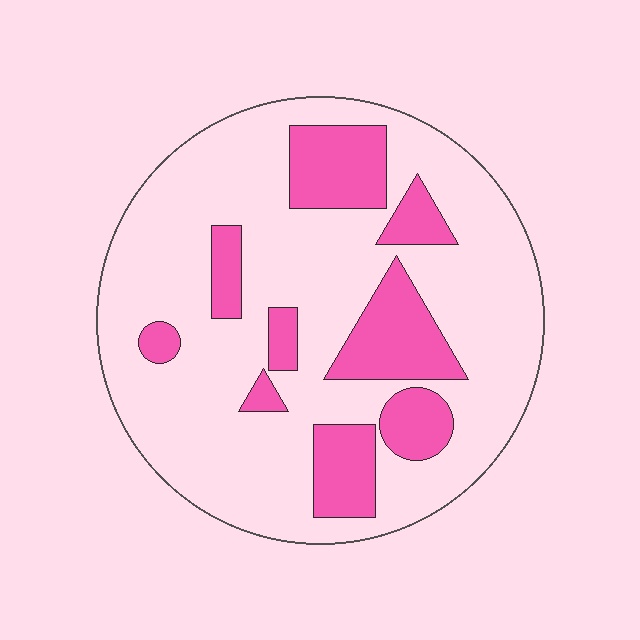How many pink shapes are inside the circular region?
9.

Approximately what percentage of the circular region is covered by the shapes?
Approximately 25%.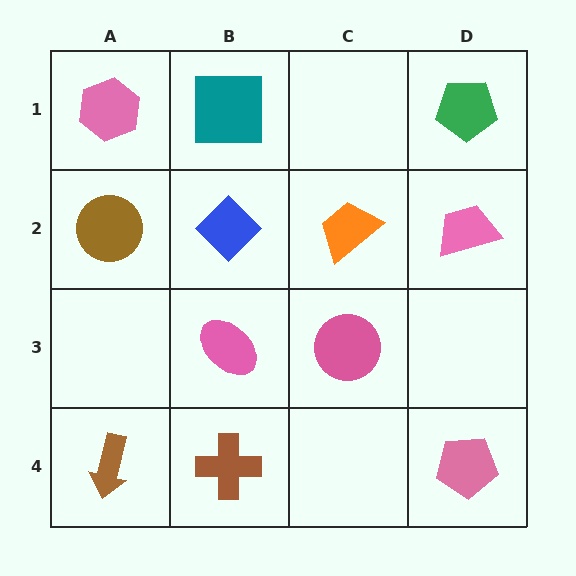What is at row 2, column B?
A blue diamond.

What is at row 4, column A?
A brown arrow.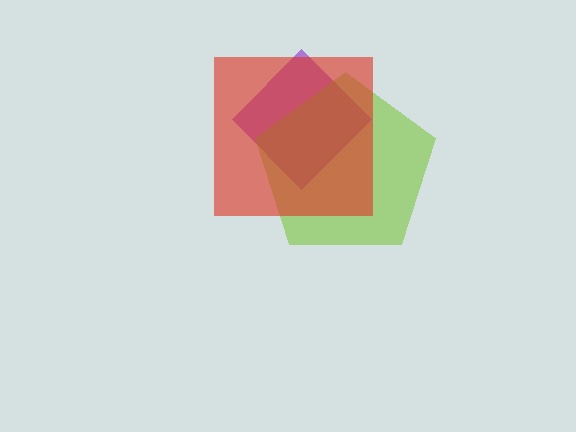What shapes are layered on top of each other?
The layered shapes are: a purple diamond, a lime pentagon, a red square.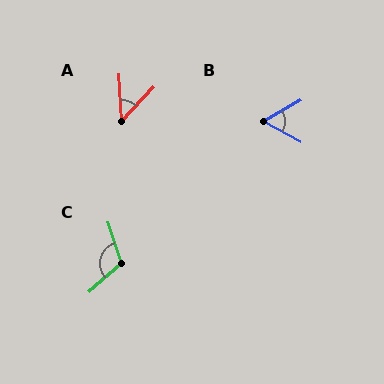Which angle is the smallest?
A, at approximately 45 degrees.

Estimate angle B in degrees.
Approximately 58 degrees.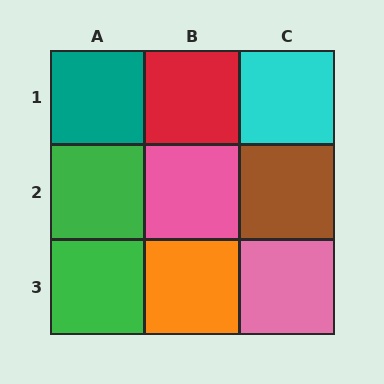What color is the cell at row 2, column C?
Brown.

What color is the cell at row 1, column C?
Cyan.